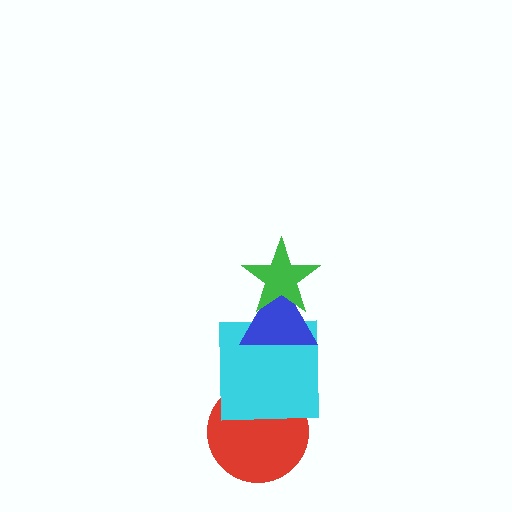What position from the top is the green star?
The green star is 1st from the top.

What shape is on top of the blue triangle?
The green star is on top of the blue triangle.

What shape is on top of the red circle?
The cyan square is on top of the red circle.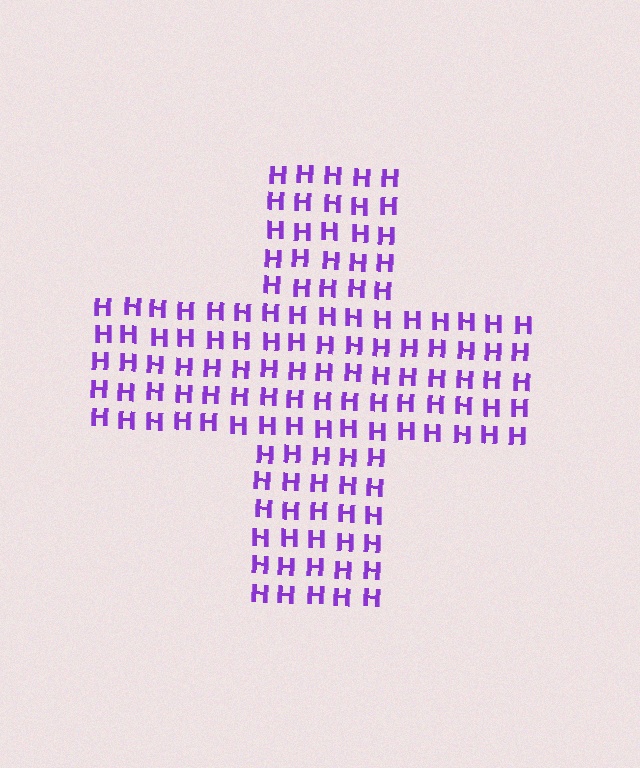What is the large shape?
The large shape is a cross.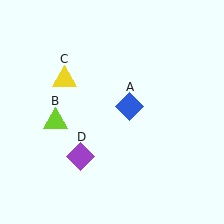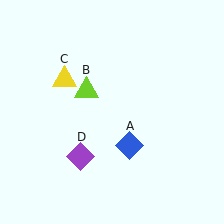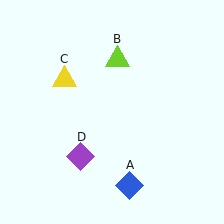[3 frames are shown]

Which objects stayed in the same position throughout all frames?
Yellow triangle (object C) and purple diamond (object D) remained stationary.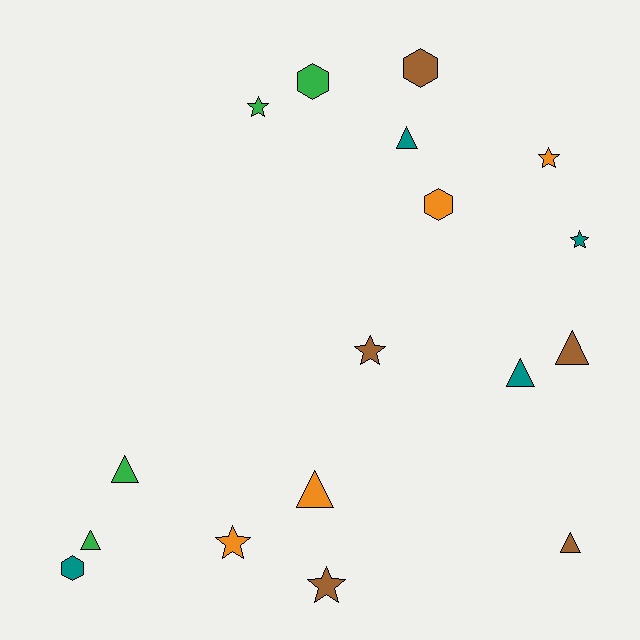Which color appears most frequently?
Brown, with 5 objects.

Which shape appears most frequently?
Triangle, with 7 objects.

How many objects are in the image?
There are 17 objects.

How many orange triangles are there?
There is 1 orange triangle.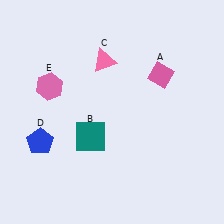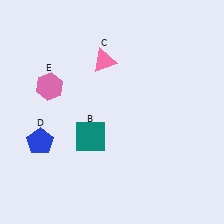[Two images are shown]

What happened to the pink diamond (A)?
The pink diamond (A) was removed in Image 2. It was in the top-right area of Image 1.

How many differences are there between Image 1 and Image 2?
There is 1 difference between the two images.